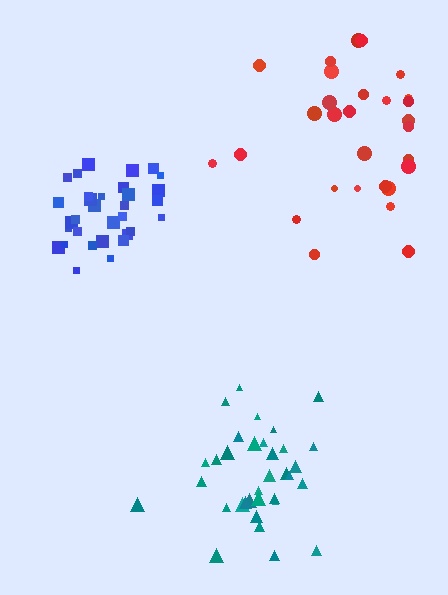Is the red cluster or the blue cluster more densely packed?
Blue.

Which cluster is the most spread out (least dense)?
Red.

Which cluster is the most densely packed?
Blue.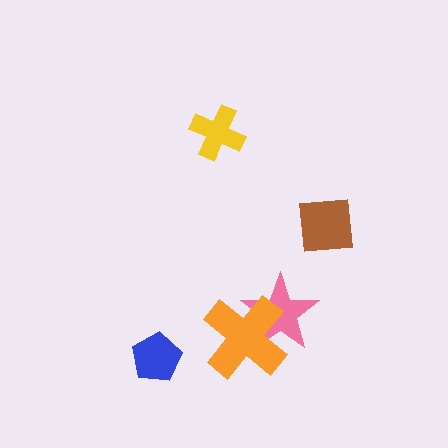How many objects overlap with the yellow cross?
0 objects overlap with the yellow cross.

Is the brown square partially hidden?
No, no other shape covers it.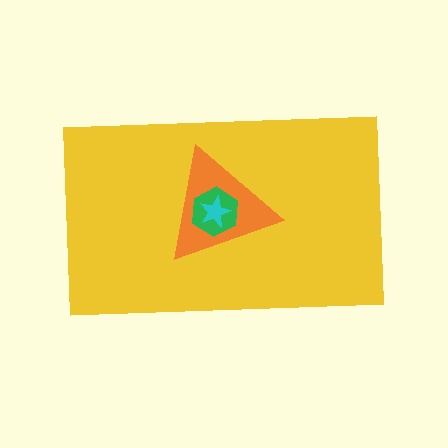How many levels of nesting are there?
4.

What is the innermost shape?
The cyan star.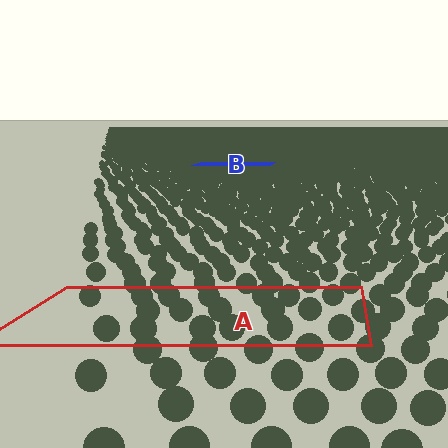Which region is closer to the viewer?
Region A is closer. The texture elements there are larger and more spread out.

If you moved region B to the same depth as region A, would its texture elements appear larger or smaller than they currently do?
They would appear larger. At a closer depth, the same texture elements are projected at a bigger on-screen size.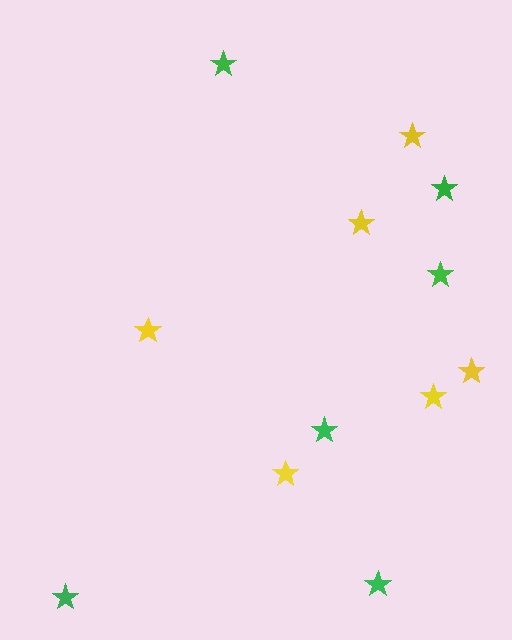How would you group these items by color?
There are 2 groups: one group of green stars (6) and one group of yellow stars (6).